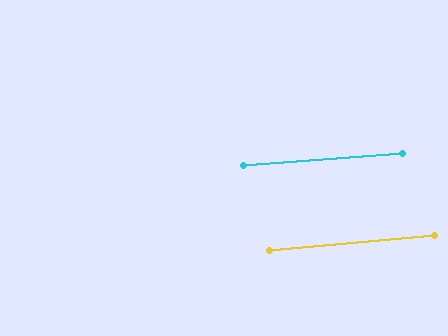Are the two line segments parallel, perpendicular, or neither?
Parallel — their directions differ by only 1.1°.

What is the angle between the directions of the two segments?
Approximately 1 degree.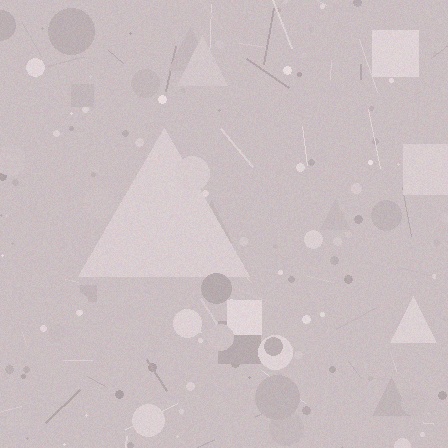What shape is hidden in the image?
A triangle is hidden in the image.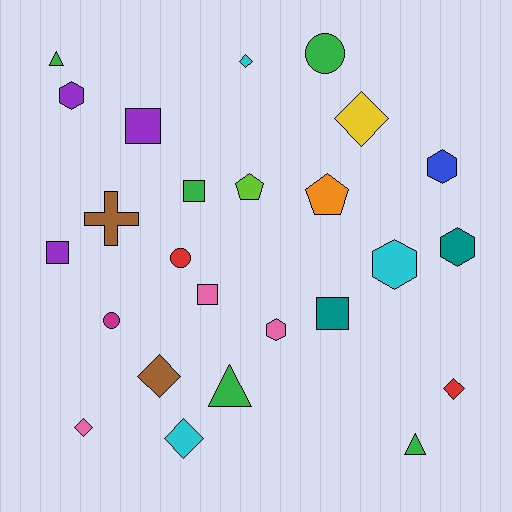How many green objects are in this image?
There are 5 green objects.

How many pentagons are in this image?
There are 2 pentagons.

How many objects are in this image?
There are 25 objects.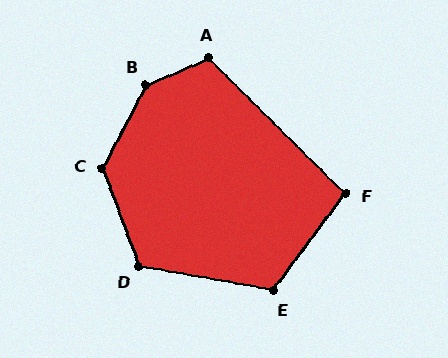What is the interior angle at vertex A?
Approximately 111 degrees (obtuse).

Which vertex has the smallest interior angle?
F, at approximately 99 degrees.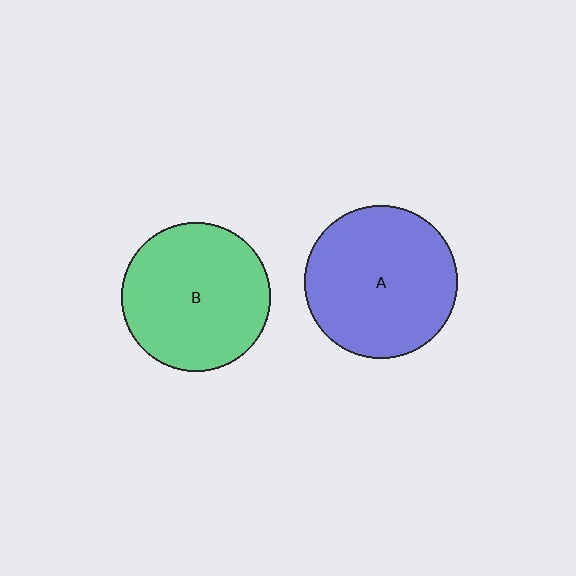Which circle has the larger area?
Circle A (blue).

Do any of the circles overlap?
No, none of the circles overlap.